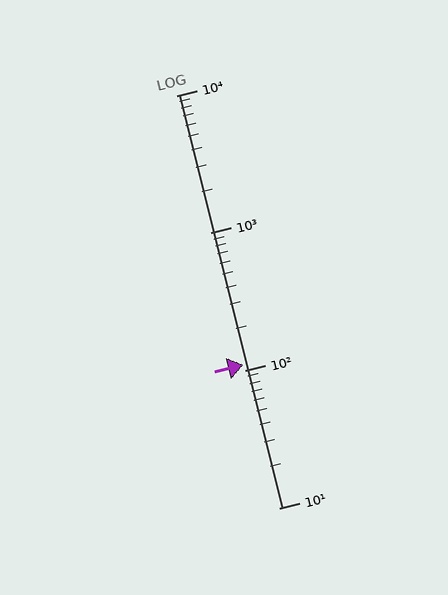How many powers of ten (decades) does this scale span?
The scale spans 3 decades, from 10 to 10000.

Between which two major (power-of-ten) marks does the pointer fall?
The pointer is between 100 and 1000.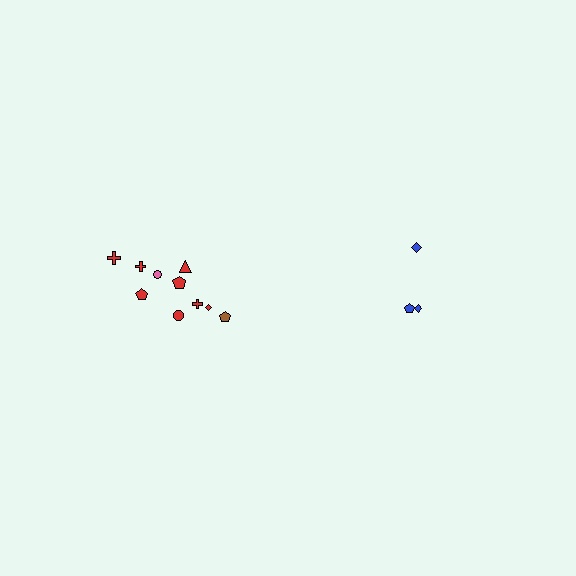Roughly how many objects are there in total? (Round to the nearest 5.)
Roughly 15 objects in total.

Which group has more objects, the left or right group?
The left group.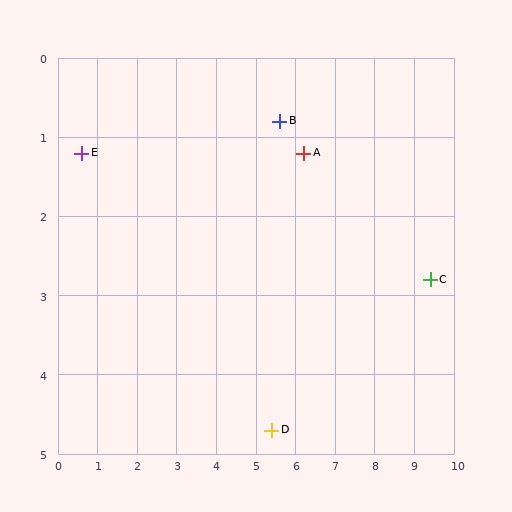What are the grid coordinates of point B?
Point B is at approximately (5.6, 0.8).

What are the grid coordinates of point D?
Point D is at approximately (5.4, 4.7).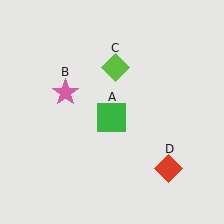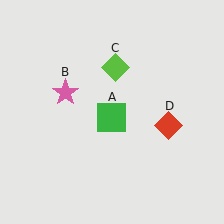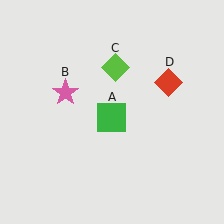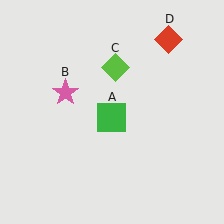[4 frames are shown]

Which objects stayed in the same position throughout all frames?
Green square (object A) and pink star (object B) and lime diamond (object C) remained stationary.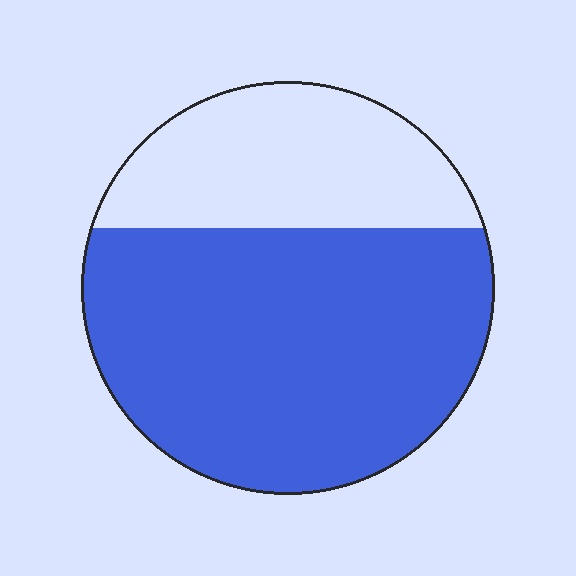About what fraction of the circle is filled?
About two thirds (2/3).